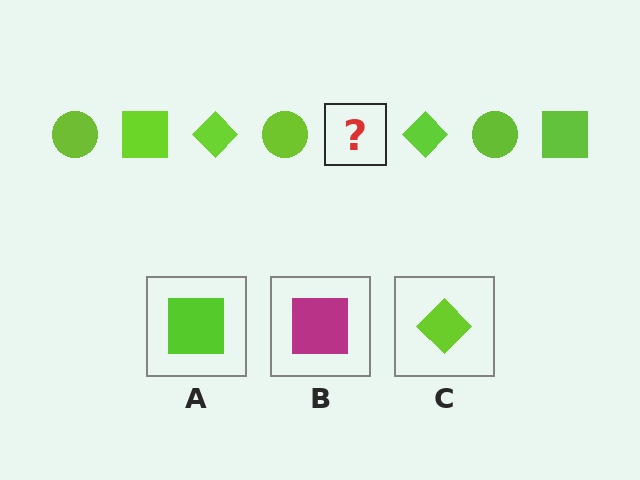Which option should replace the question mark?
Option A.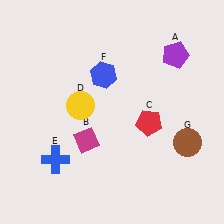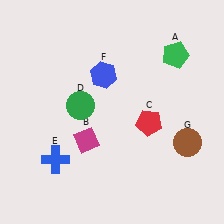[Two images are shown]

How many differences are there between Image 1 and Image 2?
There are 2 differences between the two images.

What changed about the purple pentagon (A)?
In Image 1, A is purple. In Image 2, it changed to green.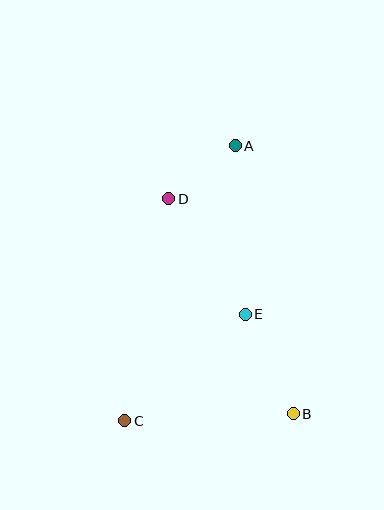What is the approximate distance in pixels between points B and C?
The distance between B and C is approximately 169 pixels.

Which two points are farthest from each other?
Points A and C are farthest from each other.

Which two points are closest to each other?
Points A and D are closest to each other.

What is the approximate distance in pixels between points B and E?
The distance between B and E is approximately 110 pixels.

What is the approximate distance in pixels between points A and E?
The distance between A and E is approximately 169 pixels.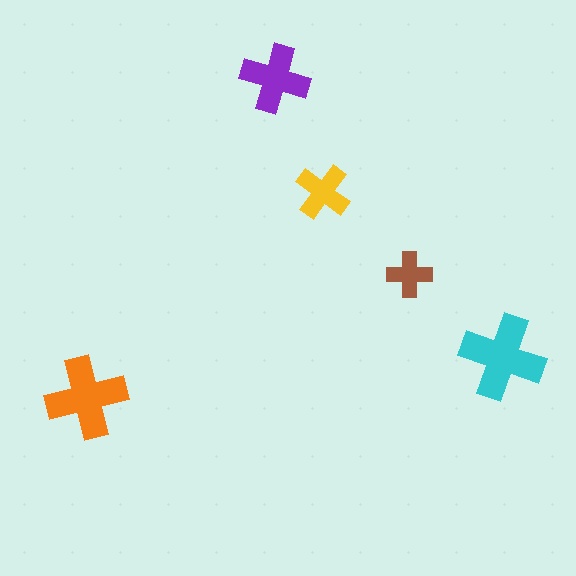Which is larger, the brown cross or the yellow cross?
The yellow one.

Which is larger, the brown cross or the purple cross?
The purple one.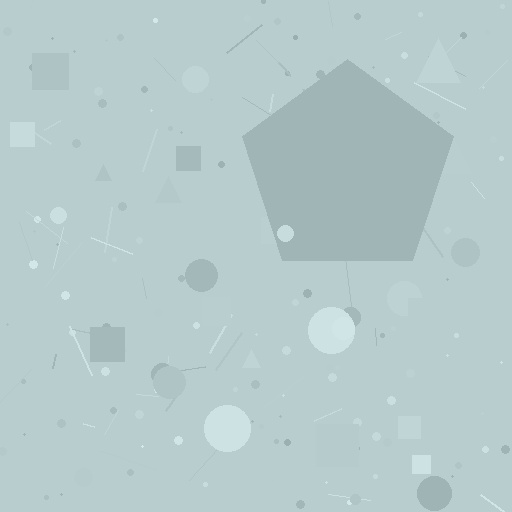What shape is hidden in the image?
A pentagon is hidden in the image.